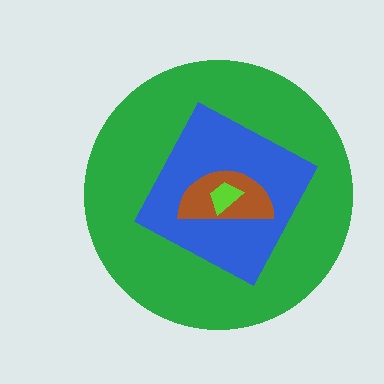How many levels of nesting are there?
4.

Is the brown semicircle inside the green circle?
Yes.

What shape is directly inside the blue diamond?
The brown semicircle.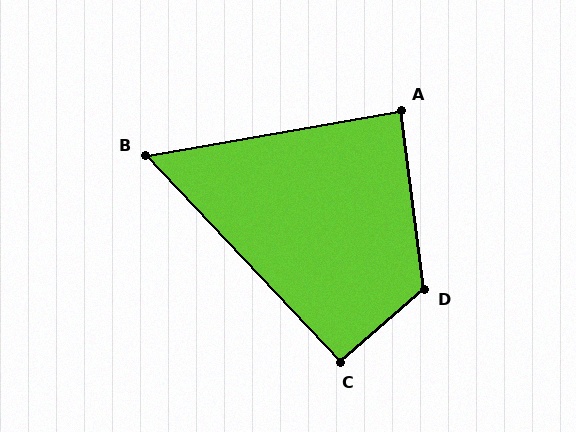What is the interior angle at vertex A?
Approximately 87 degrees (approximately right).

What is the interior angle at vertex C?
Approximately 93 degrees (approximately right).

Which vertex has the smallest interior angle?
B, at approximately 57 degrees.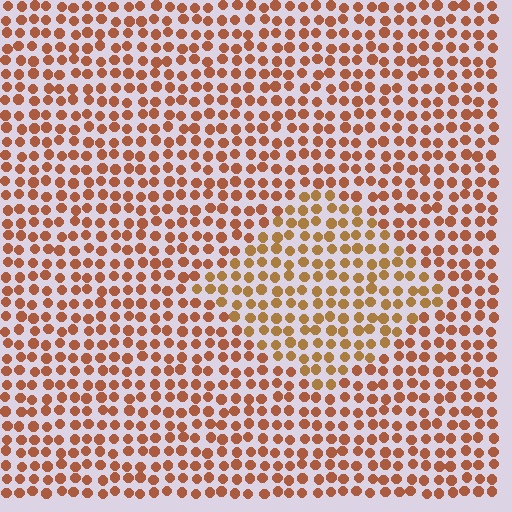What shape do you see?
I see a diamond.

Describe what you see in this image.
The image is filled with small brown elements in a uniform arrangement. A diamond-shaped region is visible where the elements are tinted to a slightly different hue, forming a subtle color boundary.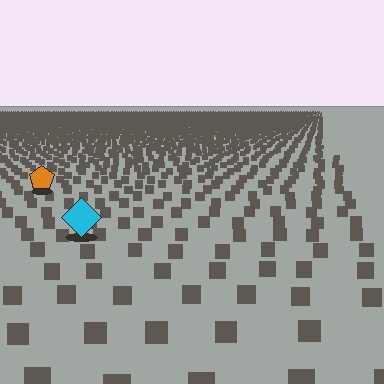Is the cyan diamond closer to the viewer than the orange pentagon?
Yes. The cyan diamond is closer — you can tell from the texture gradient: the ground texture is coarser near it.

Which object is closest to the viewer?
The cyan diamond is closest. The texture marks near it are larger and more spread out.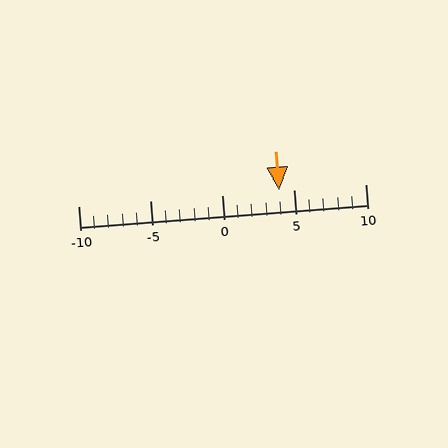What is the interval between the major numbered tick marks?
The major tick marks are spaced 5 units apart.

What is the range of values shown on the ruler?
The ruler shows values from -10 to 10.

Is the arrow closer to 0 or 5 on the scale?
The arrow is closer to 5.